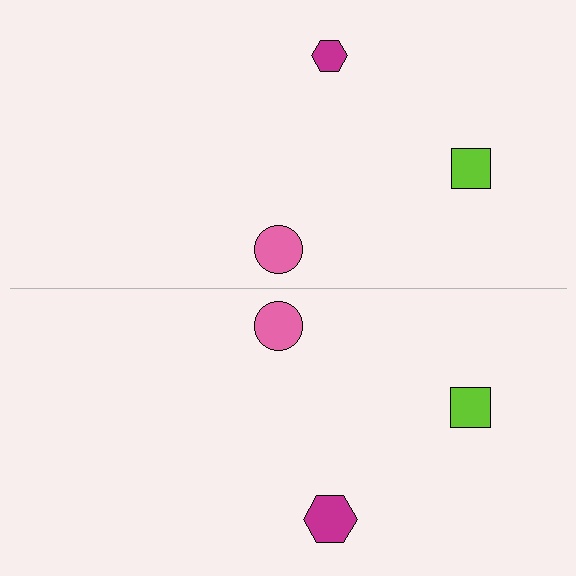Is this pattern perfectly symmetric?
No, the pattern is not perfectly symmetric. The magenta hexagon on the bottom side has a different size than its mirror counterpart.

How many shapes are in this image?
There are 6 shapes in this image.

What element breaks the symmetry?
The magenta hexagon on the bottom side has a different size than its mirror counterpart.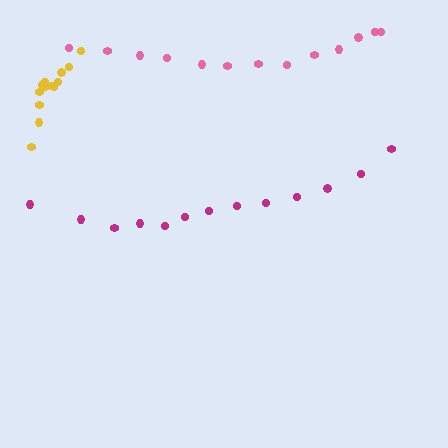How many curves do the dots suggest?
There are 3 distinct paths.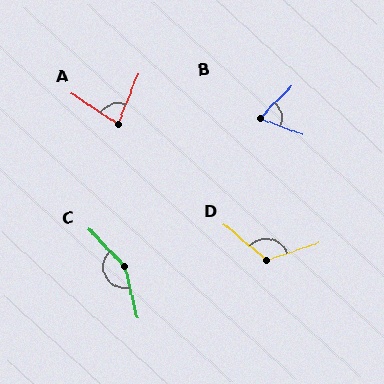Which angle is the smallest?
B, at approximately 66 degrees.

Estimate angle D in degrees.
Approximately 121 degrees.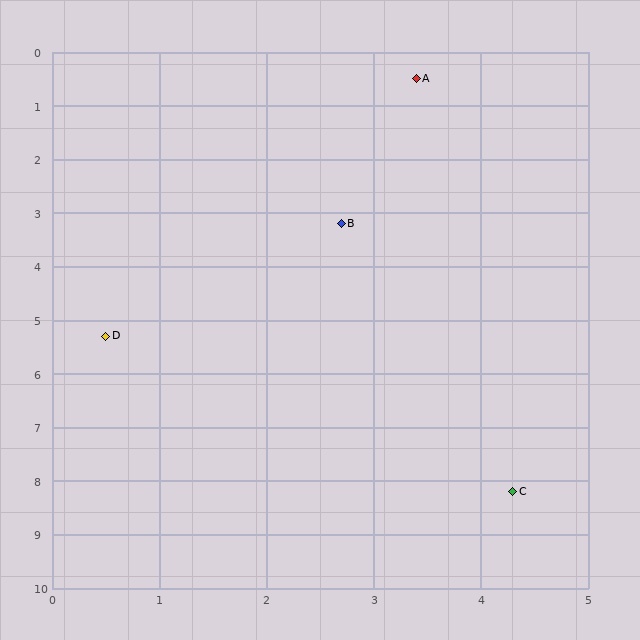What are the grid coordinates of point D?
Point D is at approximately (0.5, 5.3).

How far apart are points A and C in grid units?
Points A and C are about 7.8 grid units apart.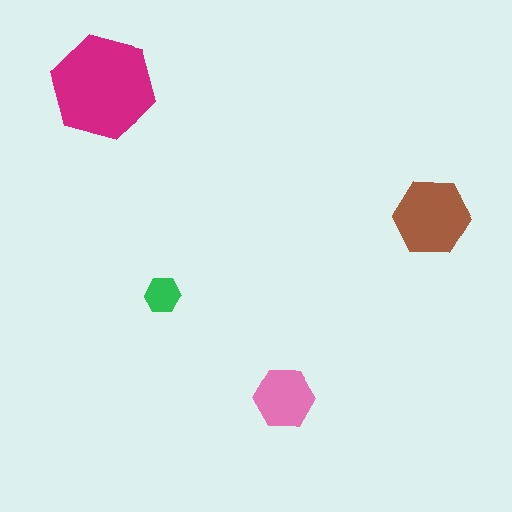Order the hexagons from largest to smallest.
the magenta one, the brown one, the pink one, the green one.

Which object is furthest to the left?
The magenta hexagon is leftmost.